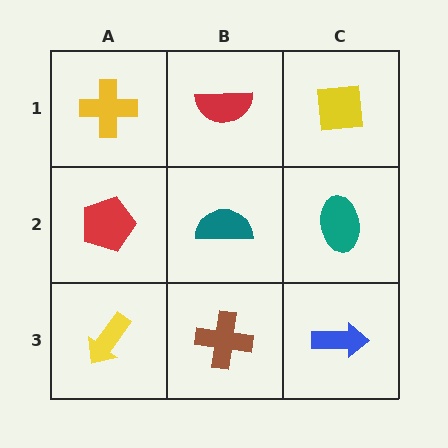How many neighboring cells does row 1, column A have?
2.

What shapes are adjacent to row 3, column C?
A teal ellipse (row 2, column C), a brown cross (row 3, column B).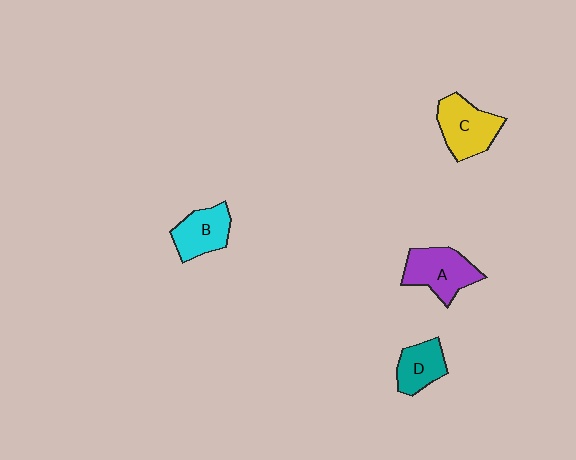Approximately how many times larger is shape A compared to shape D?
Approximately 1.4 times.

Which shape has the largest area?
Shape A (purple).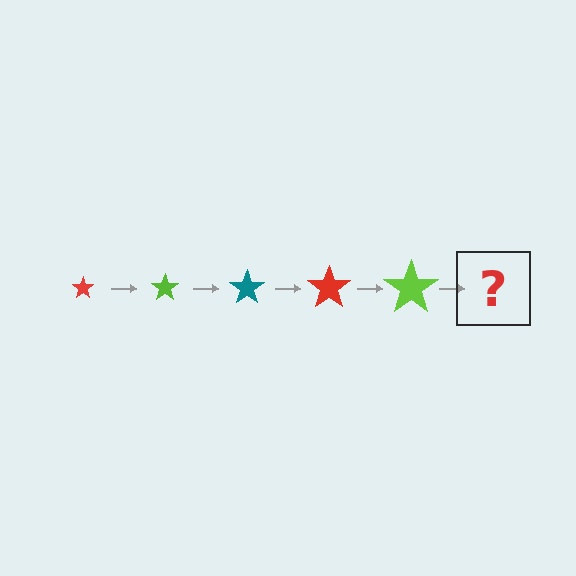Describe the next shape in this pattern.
It should be a teal star, larger than the previous one.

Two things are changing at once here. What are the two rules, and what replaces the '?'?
The two rules are that the star grows larger each step and the color cycles through red, lime, and teal. The '?' should be a teal star, larger than the previous one.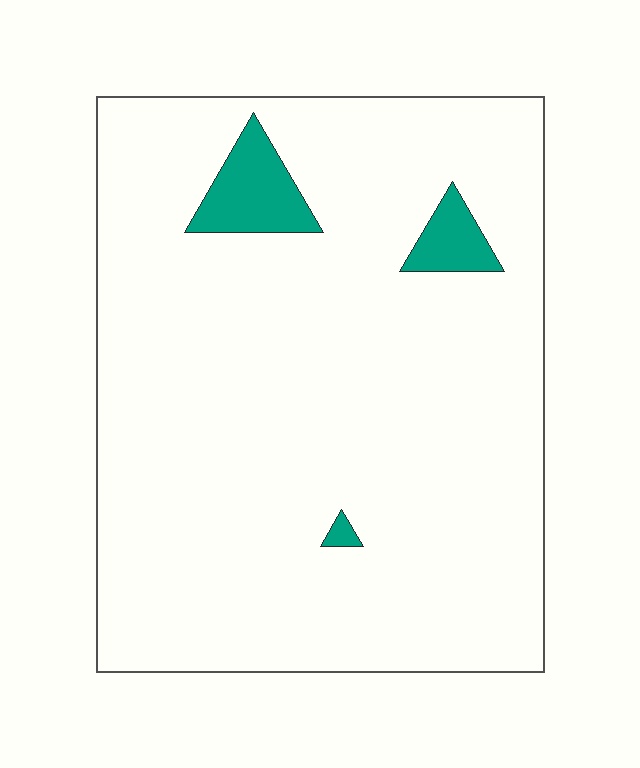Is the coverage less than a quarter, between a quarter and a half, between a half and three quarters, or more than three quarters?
Less than a quarter.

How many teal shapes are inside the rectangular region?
3.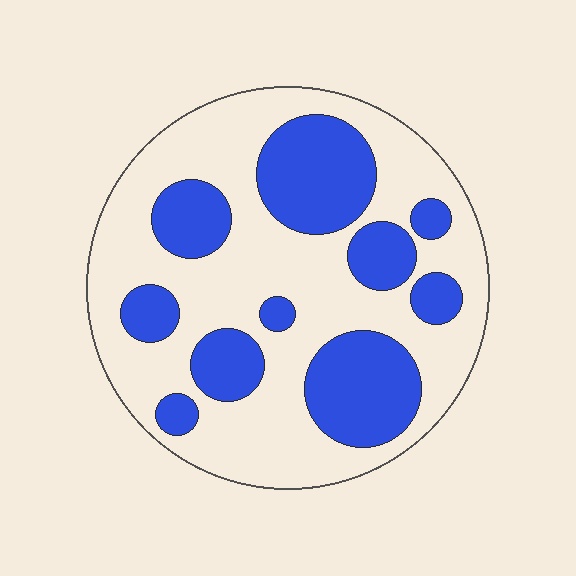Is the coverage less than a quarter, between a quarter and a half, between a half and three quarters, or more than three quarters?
Between a quarter and a half.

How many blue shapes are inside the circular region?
10.